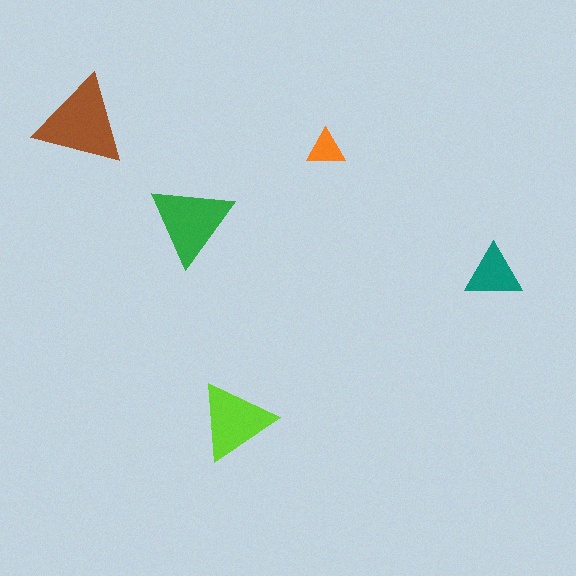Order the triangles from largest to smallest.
the brown one, the green one, the lime one, the teal one, the orange one.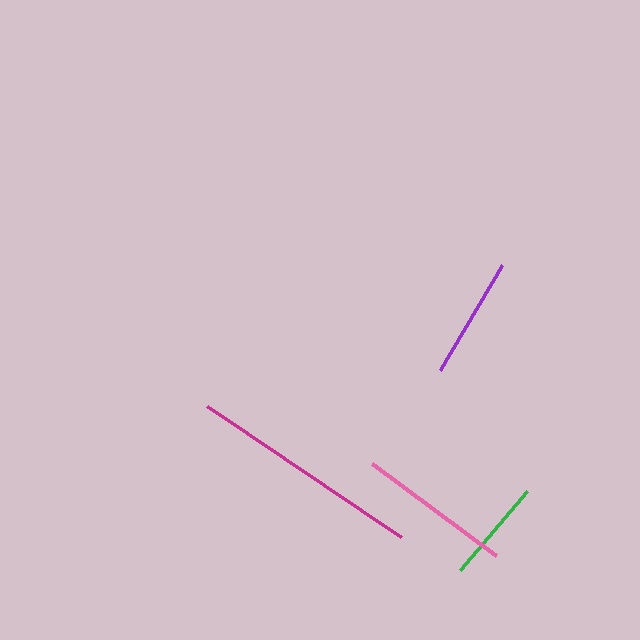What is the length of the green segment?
The green segment is approximately 104 pixels long.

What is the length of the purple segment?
The purple segment is approximately 123 pixels long.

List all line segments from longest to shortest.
From longest to shortest: magenta, pink, purple, green.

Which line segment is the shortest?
The green line is the shortest at approximately 104 pixels.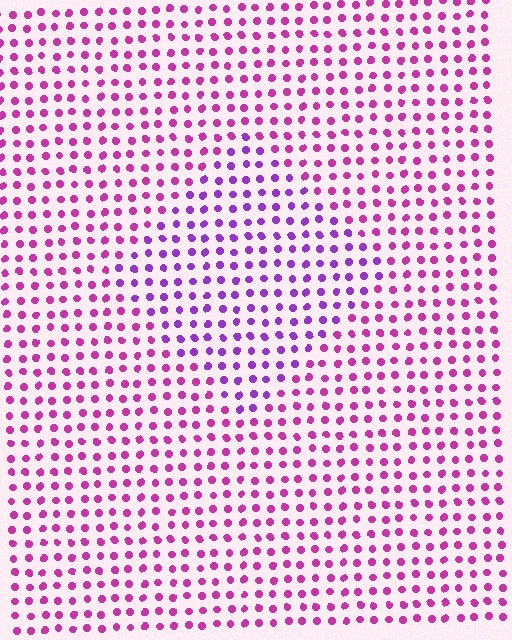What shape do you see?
I see a diamond.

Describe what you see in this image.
The image is filled with small magenta elements in a uniform arrangement. A diamond-shaped region is visible where the elements are tinted to a slightly different hue, forming a subtle color boundary.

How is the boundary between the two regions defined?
The boundary is defined purely by a slight shift in hue (about 33 degrees). Spacing, size, and orientation are identical on both sides.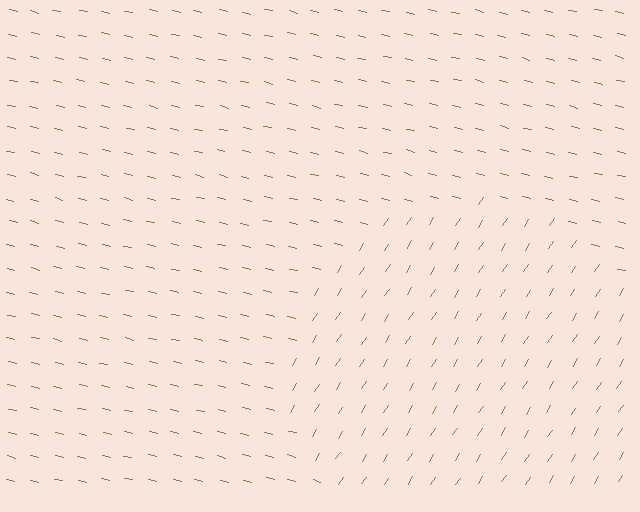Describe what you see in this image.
The image is filled with small brown line segments. A circle region in the image has lines oriented differently from the surrounding lines, creating a visible texture boundary.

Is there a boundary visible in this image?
Yes, there is a texture boundary formed by a change in line orientation.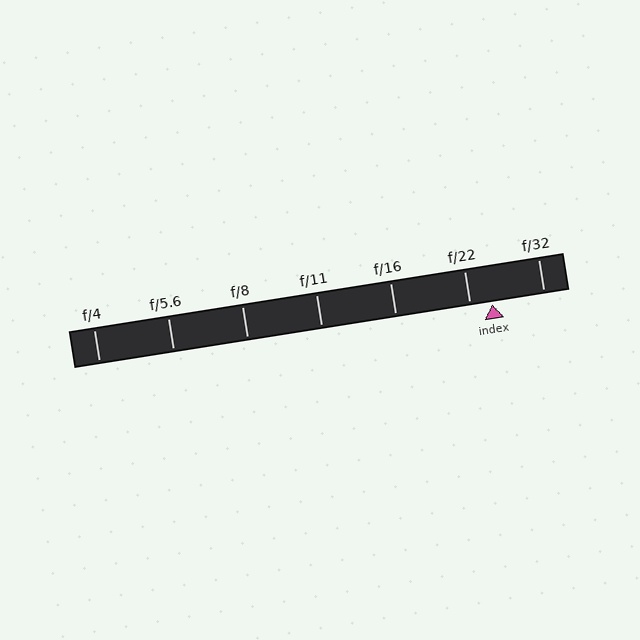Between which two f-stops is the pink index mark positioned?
The index mark is between f/22 and f/32.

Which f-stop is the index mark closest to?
The index mark is closest to f/22.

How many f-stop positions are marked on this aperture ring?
There are 7 f-stop positions marked.